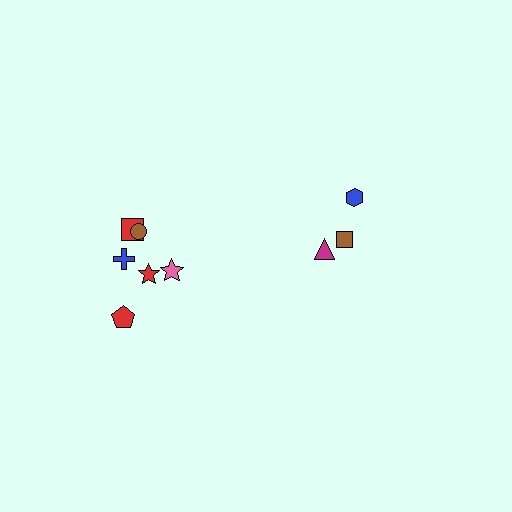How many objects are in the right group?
There are 3 objects.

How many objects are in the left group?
There are 6 objects.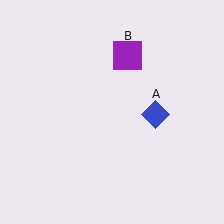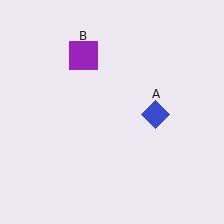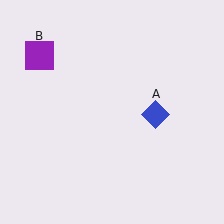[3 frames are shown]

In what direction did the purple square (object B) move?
The purple square (object B) moved left.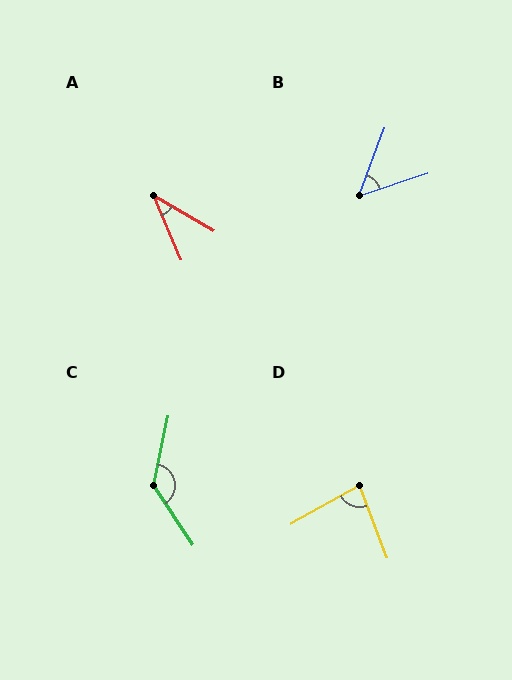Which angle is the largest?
C, at approximately 134 degrees.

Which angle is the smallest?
A, at approximately 36 degrees.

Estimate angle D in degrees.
Approximately 82 degrees.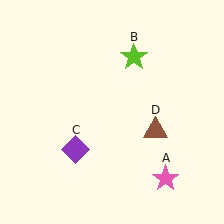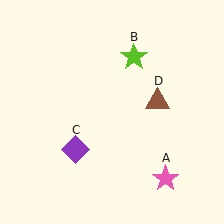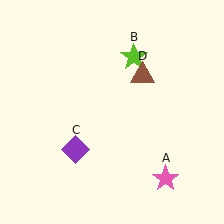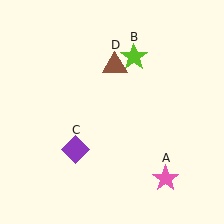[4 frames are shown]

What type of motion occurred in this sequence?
The brown triangle (object D) rotated counterclockwise around the center of the scene.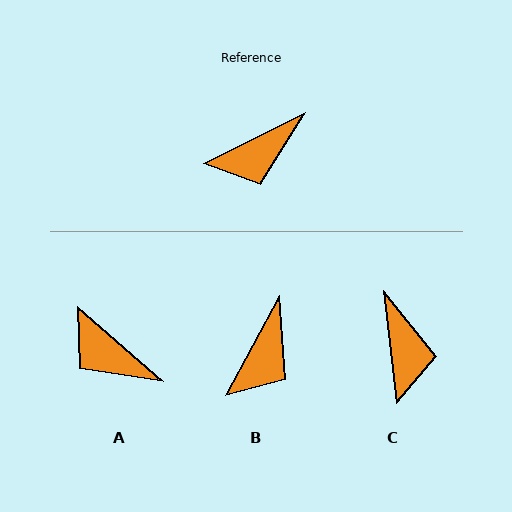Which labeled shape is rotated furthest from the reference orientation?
C, about 70 degrees away.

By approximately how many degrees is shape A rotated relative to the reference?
Approximately 68 degrees clockwise.